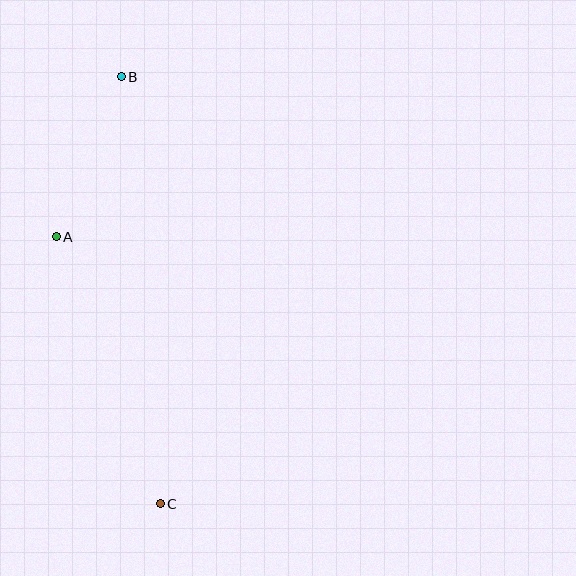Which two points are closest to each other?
Points A and B are closest to each other.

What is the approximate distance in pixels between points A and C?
The distance between A and C is approximately 287 pixels.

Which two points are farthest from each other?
Points B and C are farthest from each other.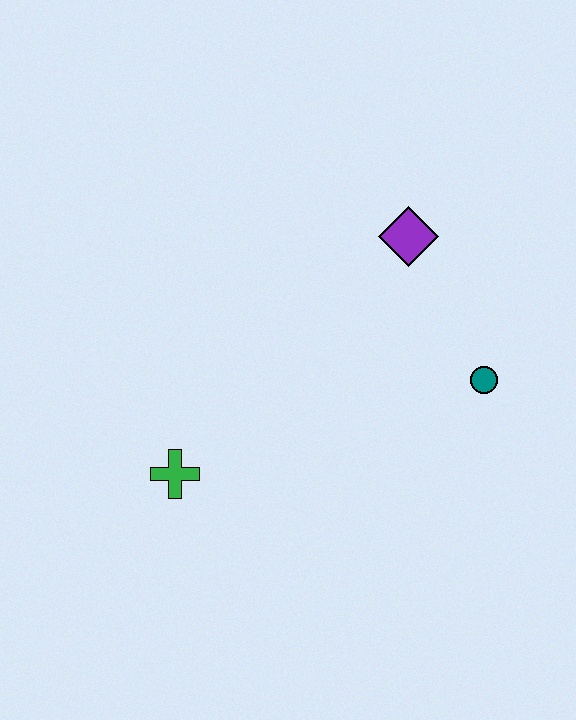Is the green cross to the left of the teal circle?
Yes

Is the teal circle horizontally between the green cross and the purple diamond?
No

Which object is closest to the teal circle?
The purple diamond is closest to the teal circle.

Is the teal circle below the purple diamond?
Yes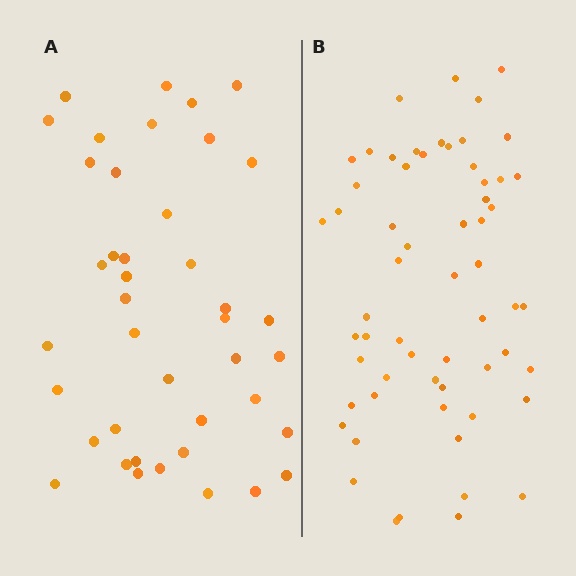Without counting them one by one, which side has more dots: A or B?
Region B (the right region) has more dots.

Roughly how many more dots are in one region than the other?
Region B has approximately 20 more dots than region A.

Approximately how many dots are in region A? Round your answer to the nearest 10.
About 40 dots. (The exact count is 41, which rounds to 40.)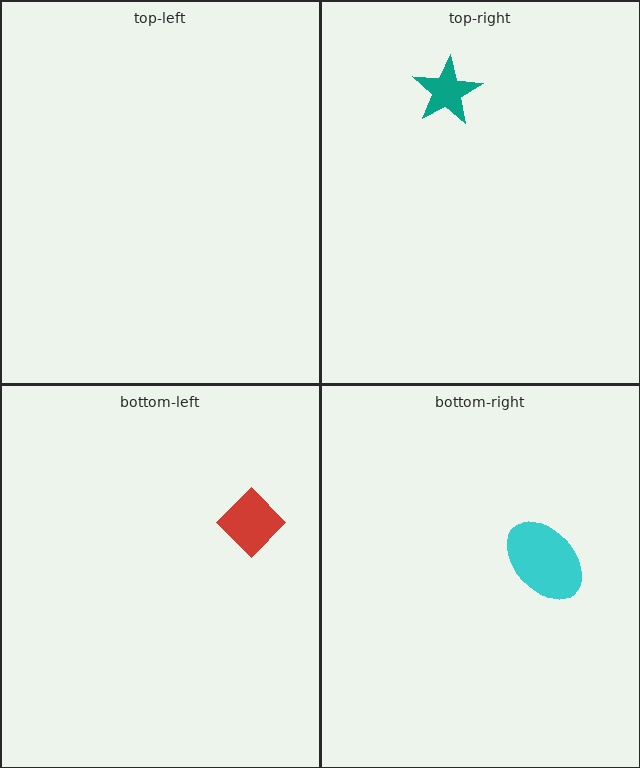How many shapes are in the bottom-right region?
1.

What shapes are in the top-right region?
The teal star.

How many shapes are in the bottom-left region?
1.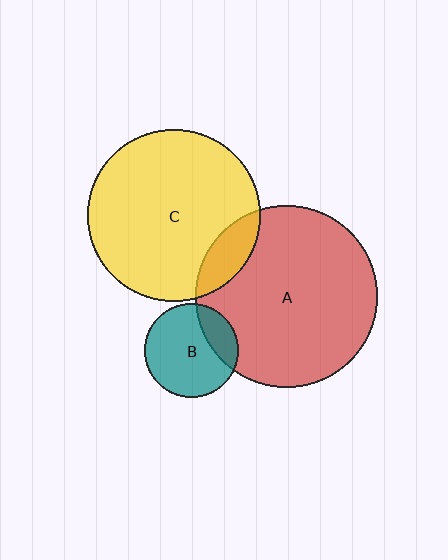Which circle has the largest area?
Circle A (red).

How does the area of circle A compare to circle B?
Approximately 3.8 times.